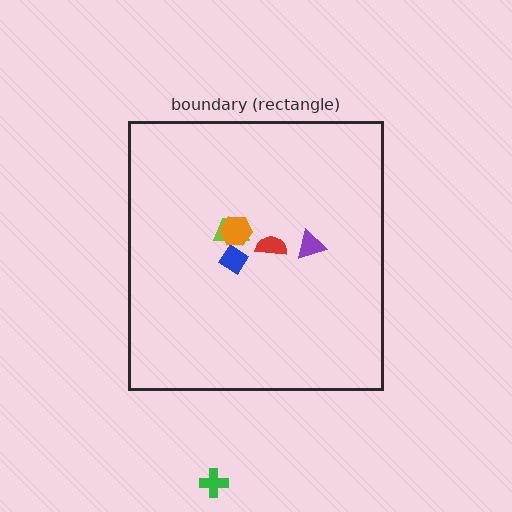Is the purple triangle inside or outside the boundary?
Inside.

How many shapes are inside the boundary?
5 inside, 1 outside.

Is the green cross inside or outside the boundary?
Outside.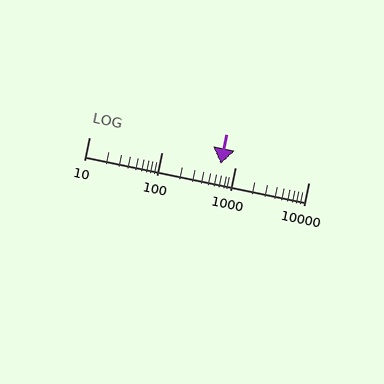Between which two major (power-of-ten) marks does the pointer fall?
The pointer is between 100 and 1000.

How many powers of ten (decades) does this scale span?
The scale spans 3 decades, from 10 to 10000.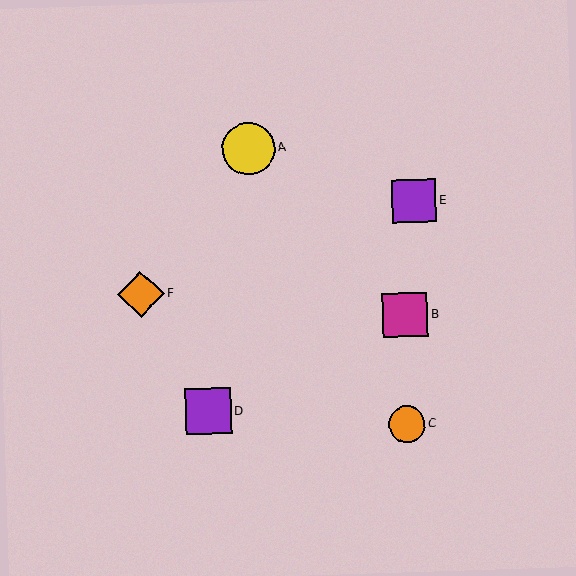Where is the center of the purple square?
The center of the purple square is at (414, 201).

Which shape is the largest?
The yellow circle (labeled A) is the largest.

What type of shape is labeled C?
Shape C is an orange circle.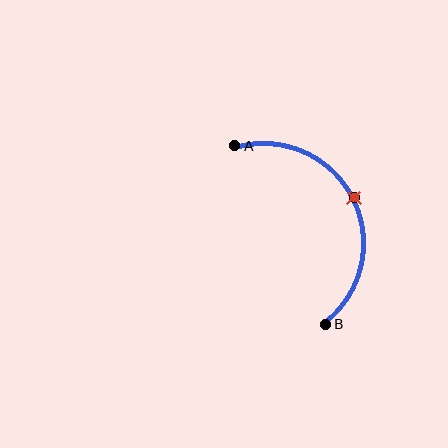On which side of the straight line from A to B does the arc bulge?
The arc bulges to the right of the straight line connecting A and B.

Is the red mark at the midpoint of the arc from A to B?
Yes. The red mark lies on the arc at equal arc-length from both A and B — it is the arc midpoint.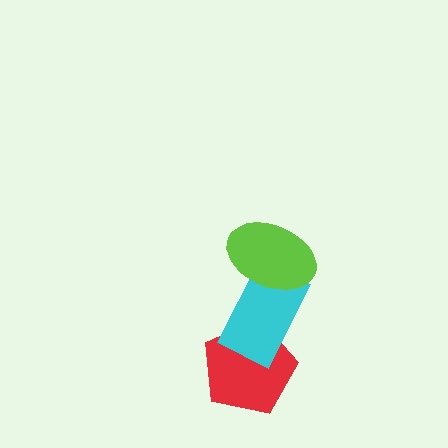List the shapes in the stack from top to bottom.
From top to bottom: the lime ellipse, the cyan rectangle, the red pentagon.